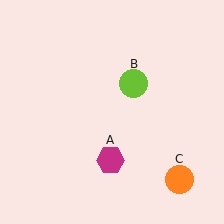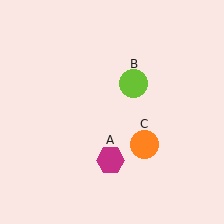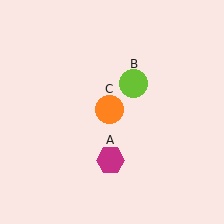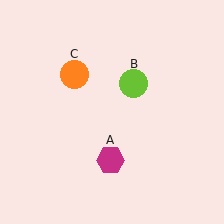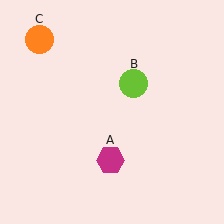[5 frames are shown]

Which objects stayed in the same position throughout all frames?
Magenta hexagon (object A) and lime circle (object B) remained stationary.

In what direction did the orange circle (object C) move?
The orange circle (object C) moved up and to the left.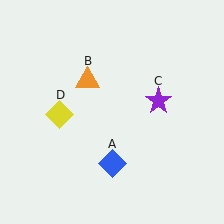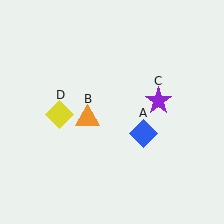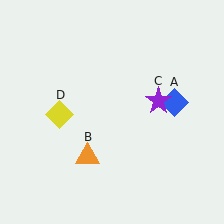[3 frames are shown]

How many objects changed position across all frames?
2 objects changed position: blue diamond (object A), orange triangle (object B).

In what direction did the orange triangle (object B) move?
The orange triangle (object B) moved down.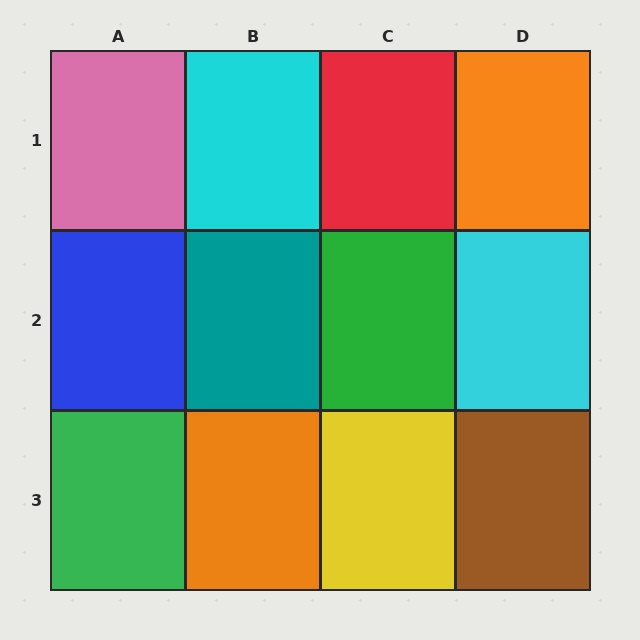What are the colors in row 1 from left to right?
Pink, cyan, red, orange.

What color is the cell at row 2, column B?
Teal.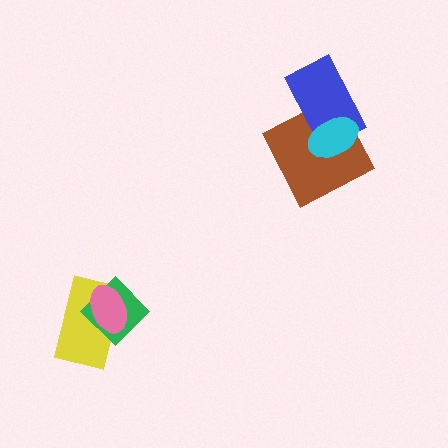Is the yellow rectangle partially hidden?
Yes, it is partially covered by another shape.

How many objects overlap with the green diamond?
2 objects overlap with the green diamond.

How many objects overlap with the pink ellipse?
2 objects overlap with the pink ellipse.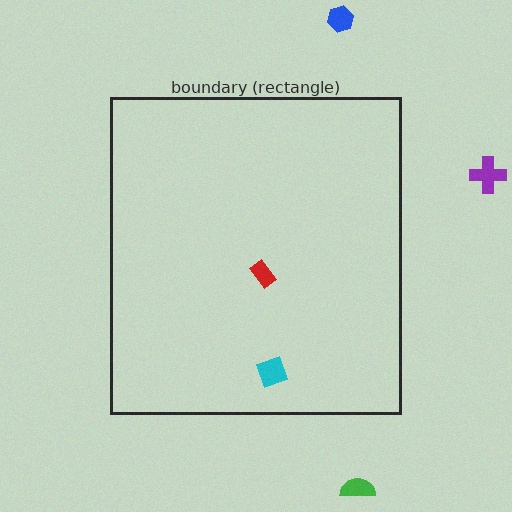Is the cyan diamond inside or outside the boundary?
Inside.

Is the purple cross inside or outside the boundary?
Outside.